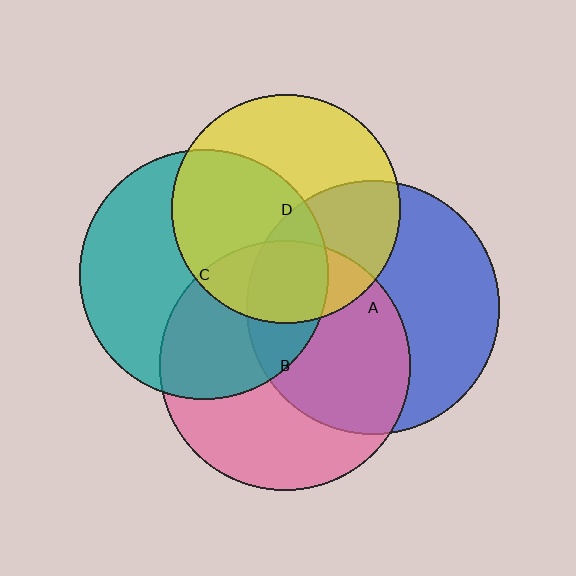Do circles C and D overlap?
Yes.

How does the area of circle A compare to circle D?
Approximately 1.2 times.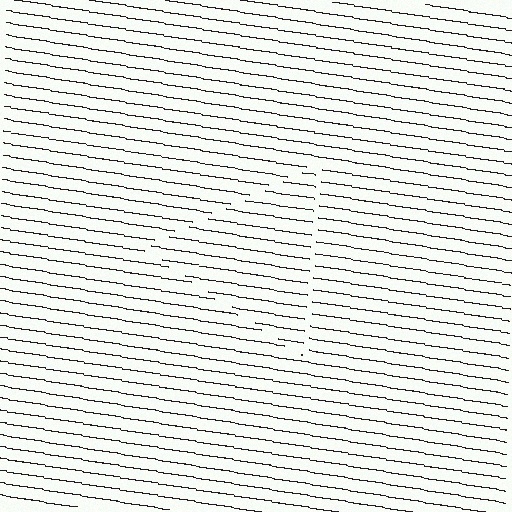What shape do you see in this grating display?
An illusory triangle. The interior of the shape contains the same grating, shifted by half a period — the contour is defined by the phase discontinuity where line-ends from the inner and outer gratings abut.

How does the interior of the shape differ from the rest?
The interior of the shape contains the same grating, shifted by half a period — the contour is defined by the phase discontinuity where line-ends from the inner and outer gratings abut.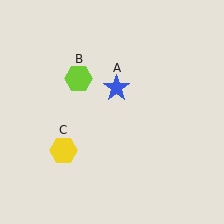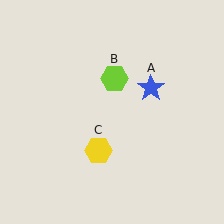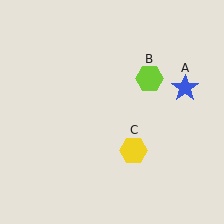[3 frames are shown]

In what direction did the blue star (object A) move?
The blue star (object A) moved right.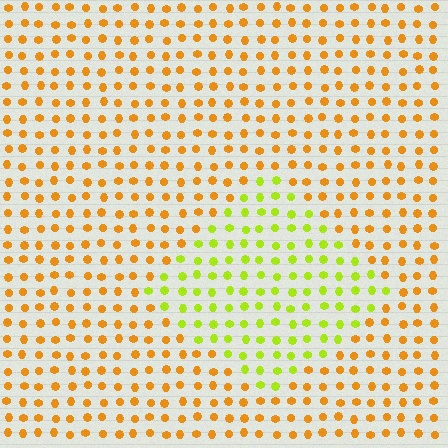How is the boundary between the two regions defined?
The boundary is defined purely by a slight shift in hue (about 45 degrees). Spacing, size, and orientation are identical on both sides.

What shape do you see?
I see a diamond.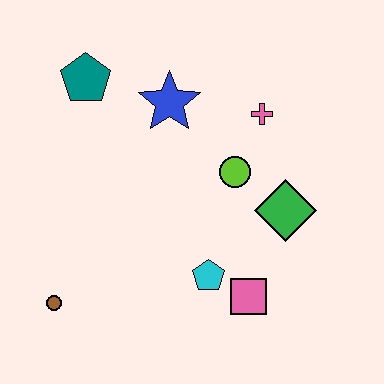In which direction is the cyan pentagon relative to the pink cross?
The cyan pentagon is below the pink cross.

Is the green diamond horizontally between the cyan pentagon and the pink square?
No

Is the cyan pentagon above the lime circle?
No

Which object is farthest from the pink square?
The teal pentagon is farthest from the pink square.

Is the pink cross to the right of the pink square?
Yes